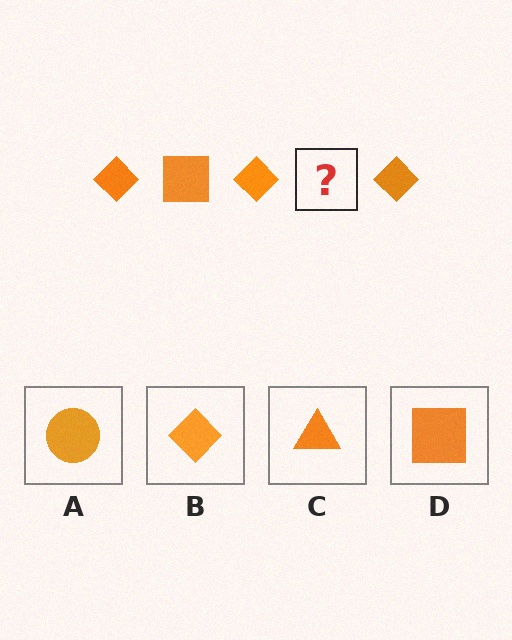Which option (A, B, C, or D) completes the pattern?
D.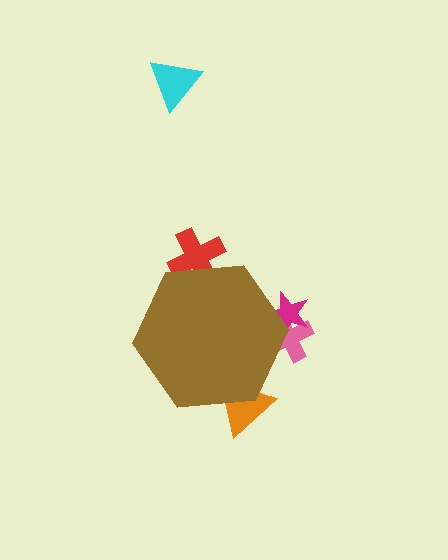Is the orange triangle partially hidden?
Yes, the orange triangle is partially hidden behind the brown hexagon.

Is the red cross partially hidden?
Yes, the red cross is partially hidden behind the brown hexagon.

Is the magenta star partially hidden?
Yes, the magenta star is partially hidden behind the brown hexagon.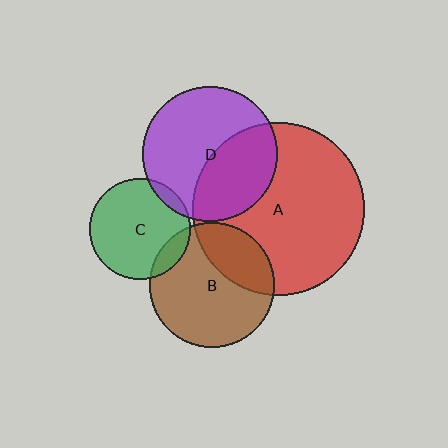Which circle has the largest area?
Circle A (red).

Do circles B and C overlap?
Yes.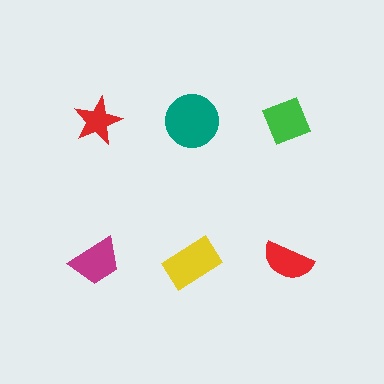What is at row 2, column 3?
A red semicircle.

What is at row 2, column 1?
A magenta trapezoid.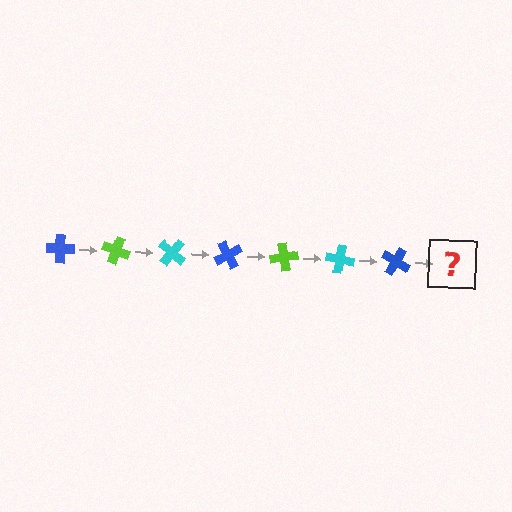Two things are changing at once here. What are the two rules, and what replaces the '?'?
The two rules are that it rotates 20 degrees each step and the color cycles through blue, lime, and cyan. The '?' should be a lime cross, rotated 140 degrees from the start.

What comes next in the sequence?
The next element should be a lime cross, rotated 140 degrees from the start.